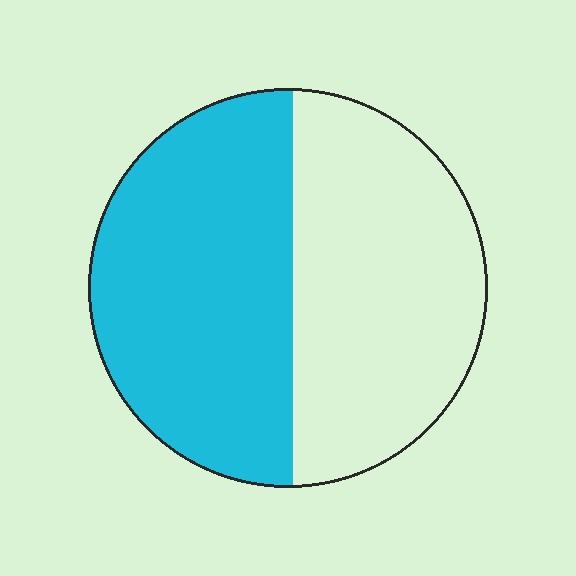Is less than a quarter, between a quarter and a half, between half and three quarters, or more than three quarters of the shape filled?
Between half and three quarters.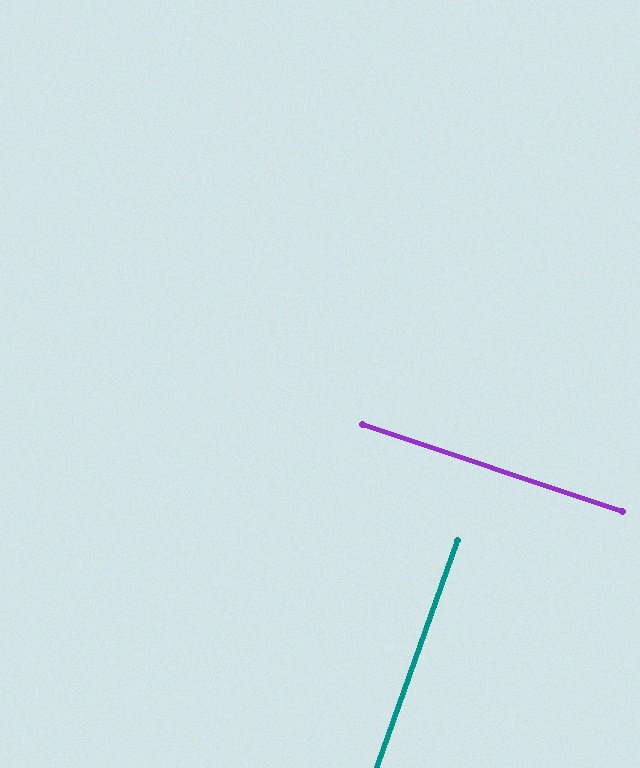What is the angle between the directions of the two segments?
Approximately 89 degrees.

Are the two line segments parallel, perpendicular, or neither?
Perpendicular — they meet at approximately 89°.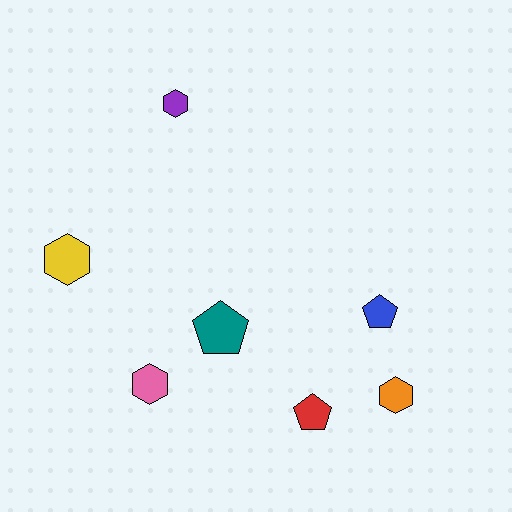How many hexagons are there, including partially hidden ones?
There are 4 hexagons.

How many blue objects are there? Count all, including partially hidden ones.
There is 1 blue object.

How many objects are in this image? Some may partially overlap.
There are 7 objects.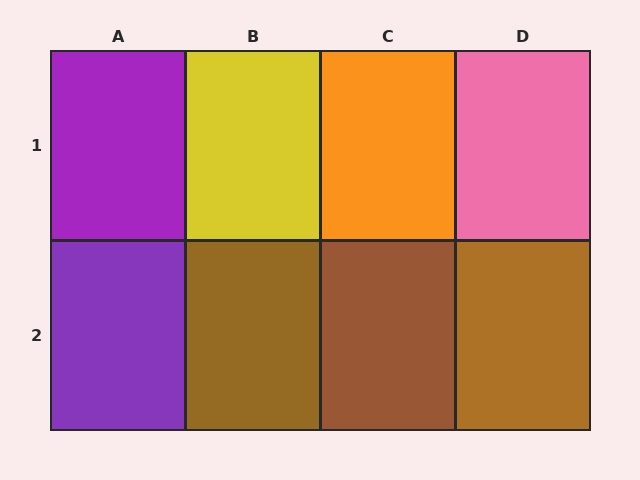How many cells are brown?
3 cells are brown.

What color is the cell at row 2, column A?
Purple.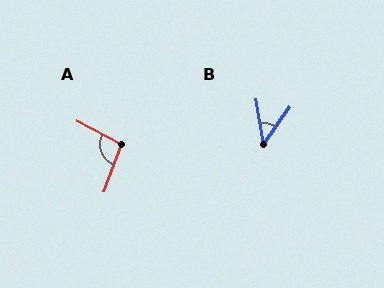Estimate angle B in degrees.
Approximately 44 degrees.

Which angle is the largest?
A, at approximately 97 degrees.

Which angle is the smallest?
B, at approximately 44 degrees.